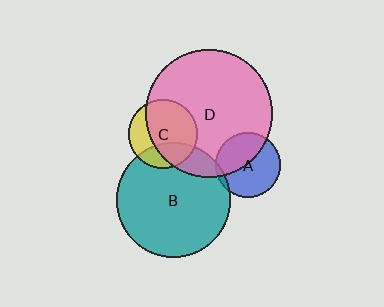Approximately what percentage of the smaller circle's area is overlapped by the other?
Approximately 70%.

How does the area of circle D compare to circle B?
Approximately 1.2 times.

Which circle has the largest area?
Circle D (pink).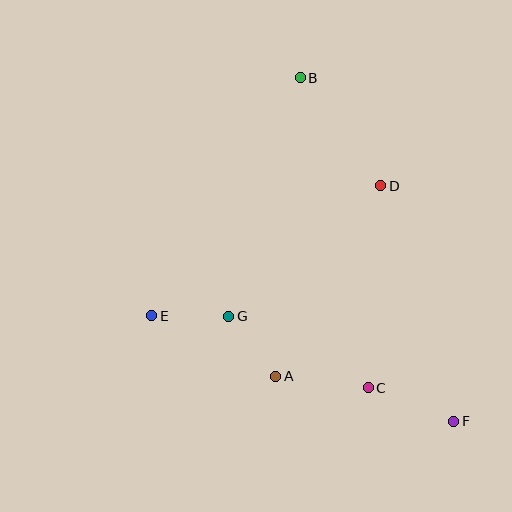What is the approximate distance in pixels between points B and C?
The distance between B and C is approximately 317 pixels.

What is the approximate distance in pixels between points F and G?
The distance between F and G is approximately 248 pixels.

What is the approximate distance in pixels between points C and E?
The distance between C and E is approximately 228 pixels.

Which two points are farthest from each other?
Points B and F are farthest from each other.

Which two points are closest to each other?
Points A and G are closest to each other.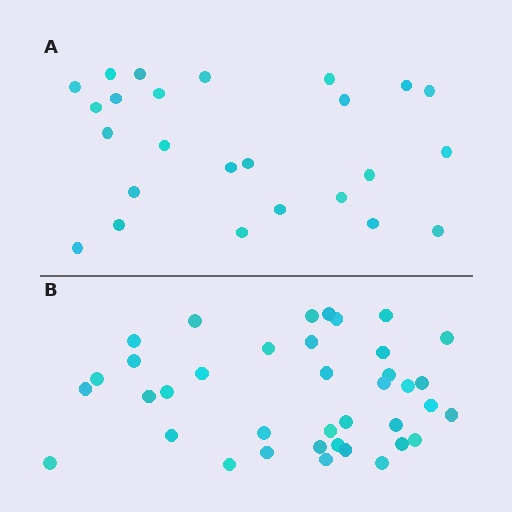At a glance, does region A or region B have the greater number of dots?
Region B (the bottom region) has more dots.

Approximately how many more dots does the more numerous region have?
Region B has approximately 15 more dots than region A.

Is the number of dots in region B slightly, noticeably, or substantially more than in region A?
Region B has substantially more. The ratio is roughly 1.5 to 1.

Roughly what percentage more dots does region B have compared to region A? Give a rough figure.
About 50% more.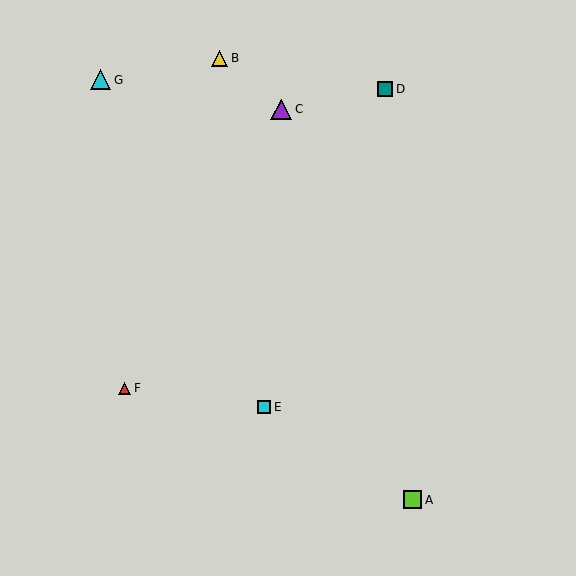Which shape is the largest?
The purple triangle (labeled C) is the largest.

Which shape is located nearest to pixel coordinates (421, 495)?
The lime square (labeled A) at (413, 500) is nearest to that location.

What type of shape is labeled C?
Shape C is a purple triangle.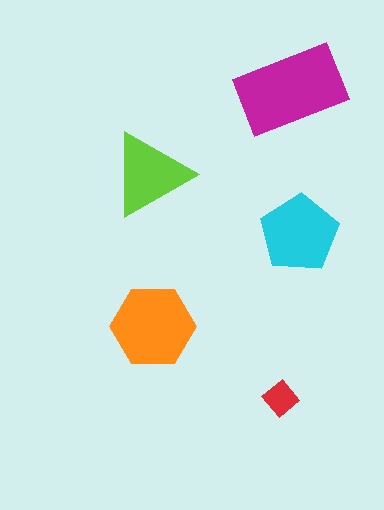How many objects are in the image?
There are 5 objects in the image.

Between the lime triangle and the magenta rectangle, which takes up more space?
The magenta rectangle.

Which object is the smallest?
The red diamond.